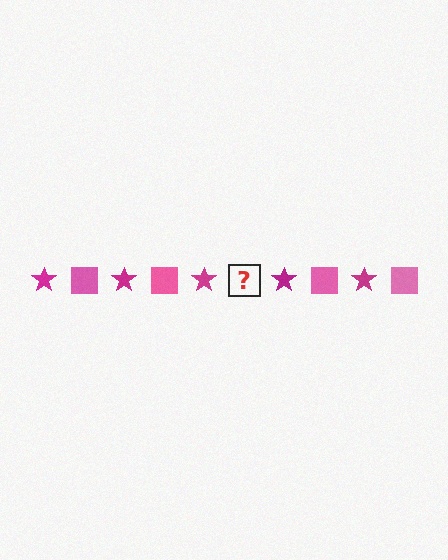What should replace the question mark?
The question mark should be replaced with a pink square.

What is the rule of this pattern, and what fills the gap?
The rule is that the pattern alternates between magenta star and pink square. The gap should be filled with a pink square.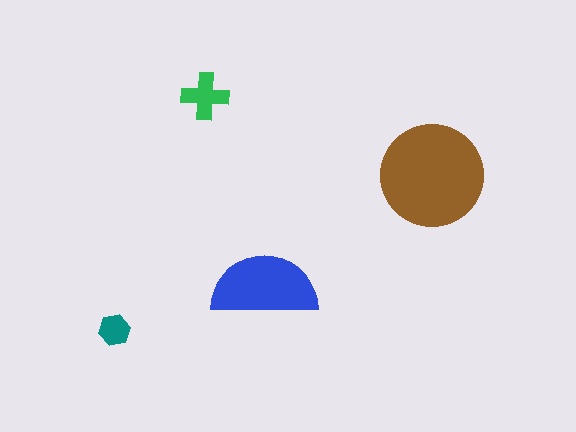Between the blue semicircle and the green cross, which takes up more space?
The blue semicircle.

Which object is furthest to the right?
The brown circle is rightmost.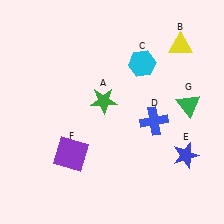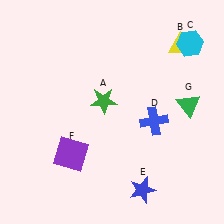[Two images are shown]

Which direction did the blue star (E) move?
The blue star (E) moved left.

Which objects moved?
The objects that moved are: the cyan hexagon (C), the blue star (E).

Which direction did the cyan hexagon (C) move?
The cyan hexagon (C) moved right.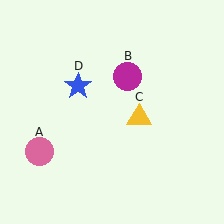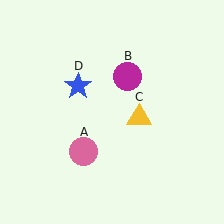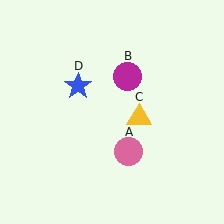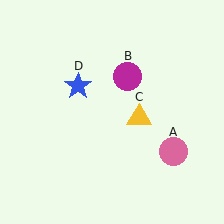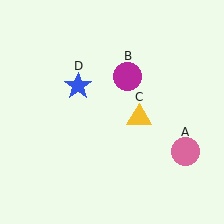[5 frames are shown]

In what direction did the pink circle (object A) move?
The pink circle (object A) moved right.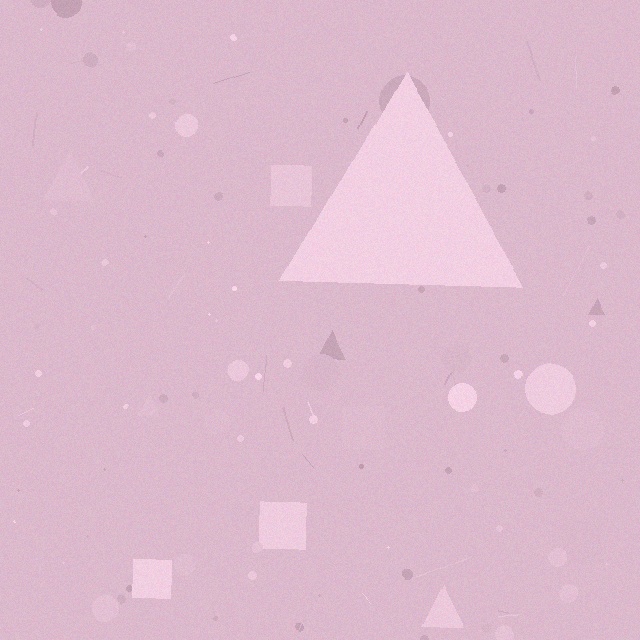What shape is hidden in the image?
A triangle is hidden in the image.